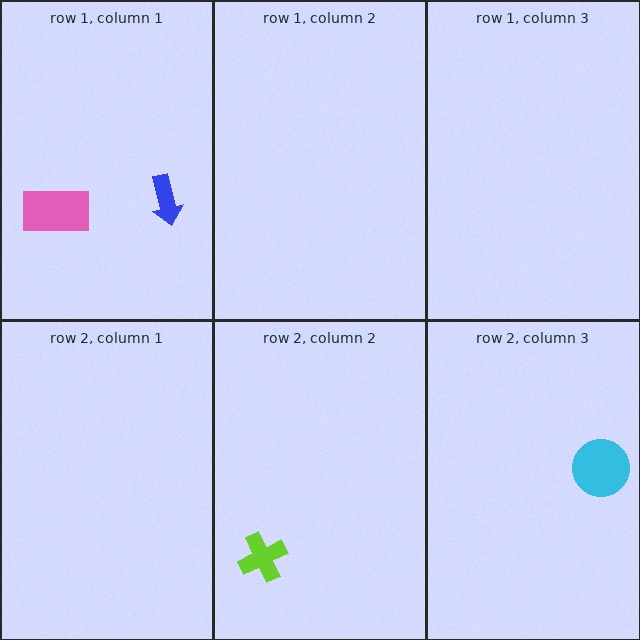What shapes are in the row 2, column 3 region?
The cyan circle.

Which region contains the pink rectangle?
The row 1, column 1 region.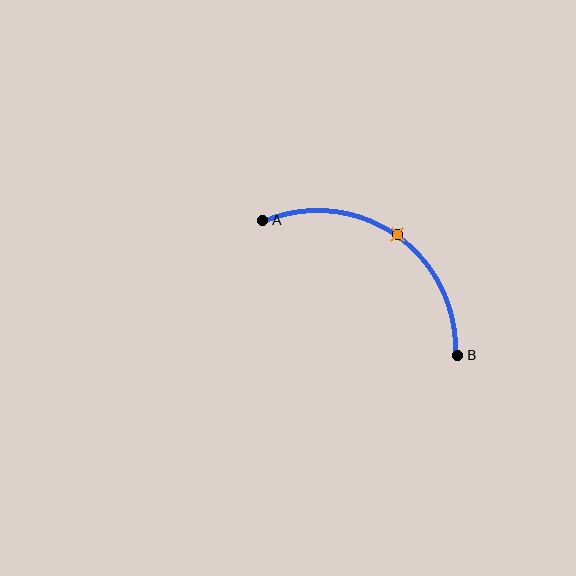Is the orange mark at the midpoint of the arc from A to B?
Yes. The orange mark lies on the arc at equal arc-length from both A and B — it is the arc midpoint.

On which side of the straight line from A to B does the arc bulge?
The arc bulges above and to the right of the straight line connecting A and B.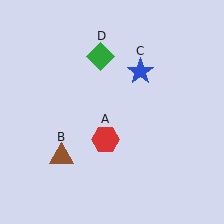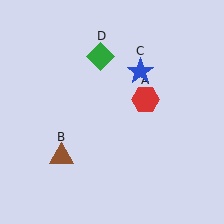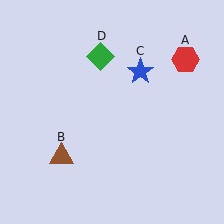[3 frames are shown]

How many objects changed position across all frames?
1 object changed position: red hexagon (object A).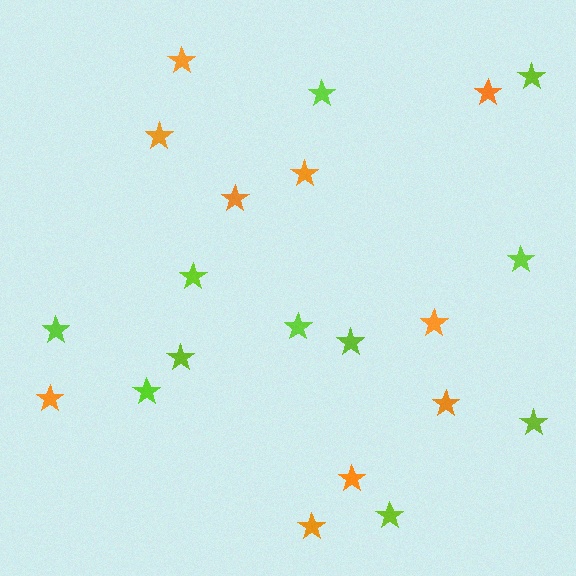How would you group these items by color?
There are 2 groups: one group of orange stars (10) and one group of lime stars (11).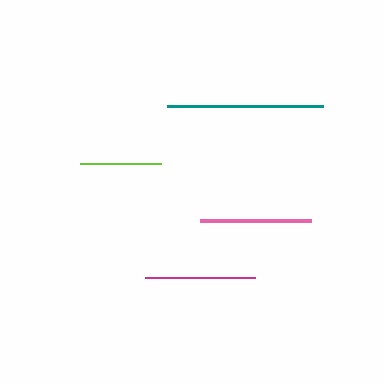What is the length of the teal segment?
The teal segment is approximately 156 pixels long.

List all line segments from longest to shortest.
From longest to shortest: teal, pink, magenta, lime.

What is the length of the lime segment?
The lime segment is approximately 81 pixels long.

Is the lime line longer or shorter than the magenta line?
The magenta line is longer than the lime line.